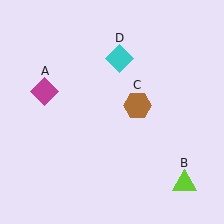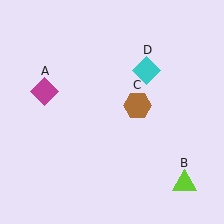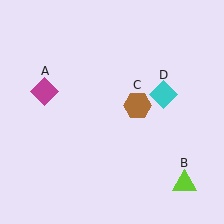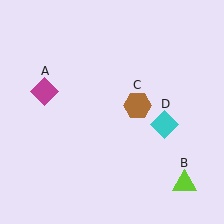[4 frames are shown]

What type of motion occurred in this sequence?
The cyan diamond (object D) rotated clockwise around the center of the scene.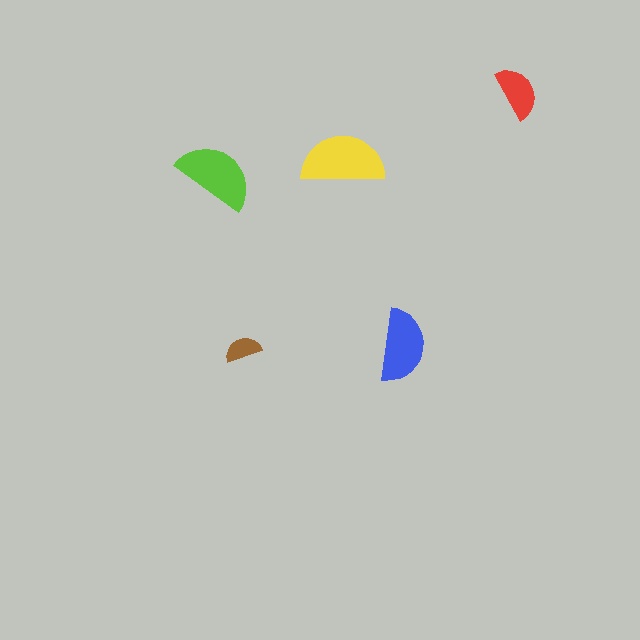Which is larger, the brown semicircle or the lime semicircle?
The lime one.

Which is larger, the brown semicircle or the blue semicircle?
The blue one.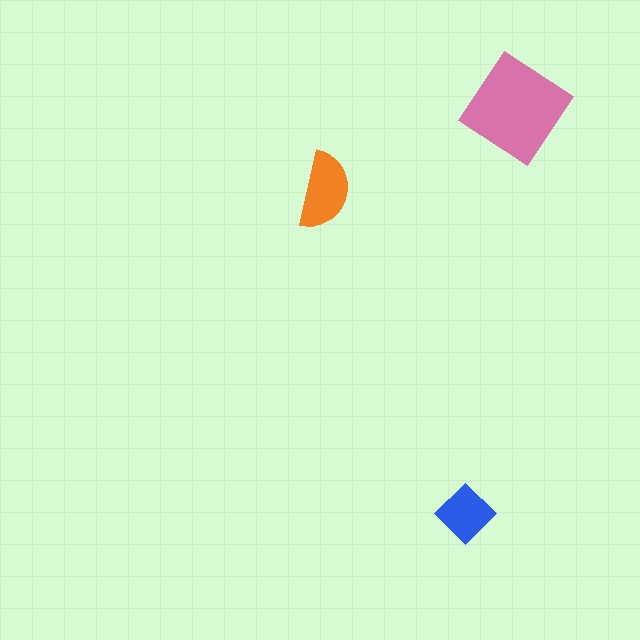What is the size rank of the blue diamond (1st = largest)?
3rd.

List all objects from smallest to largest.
The blue diamond, the orange semicircle, the pink diamond.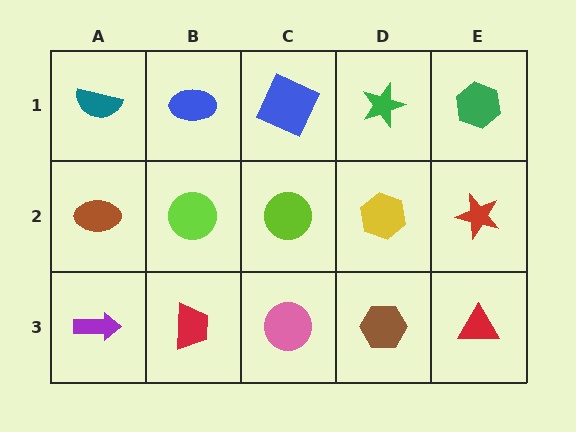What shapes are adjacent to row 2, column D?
A green star (row 1, column D), a brown hexagon (row 3, column D), a lime circle (row 2, column C), a red star (row 2, column E).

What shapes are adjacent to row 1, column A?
A brown ellipse (row 2, column A), a blue ellipse (row 1, column B).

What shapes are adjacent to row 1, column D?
A yellow hexagon (row 2, column D), a blue square (row 1, column C), a green hexagon (row 1, column E).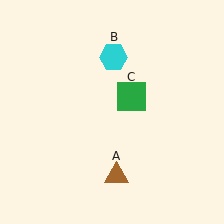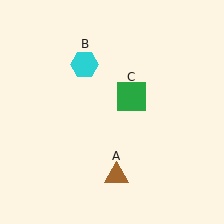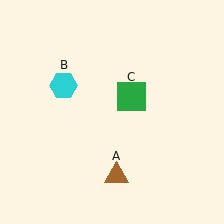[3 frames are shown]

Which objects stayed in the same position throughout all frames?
Brown triangle (object A) and green square (object C) remained stationary.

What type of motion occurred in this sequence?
The cyan hexagon (object B) rotated counterclockwise around the center of the scene.